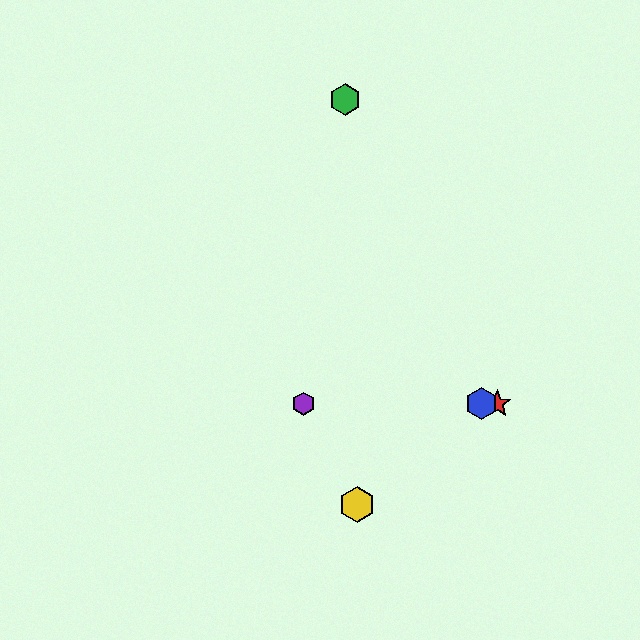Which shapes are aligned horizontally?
The red star, the blue hexagon, the purple hexagon are aligned horizontally.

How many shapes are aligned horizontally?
3 shapes (the red star, the blue hexagon, the purple hexagon) are aligned horizontally.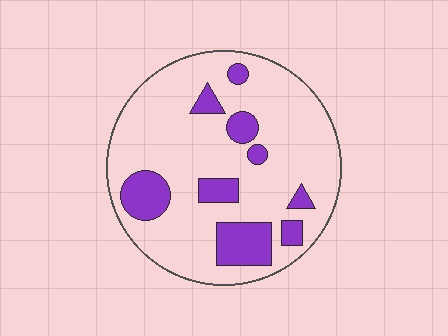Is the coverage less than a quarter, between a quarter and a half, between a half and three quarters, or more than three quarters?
Less than a quarter.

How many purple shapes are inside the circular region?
9.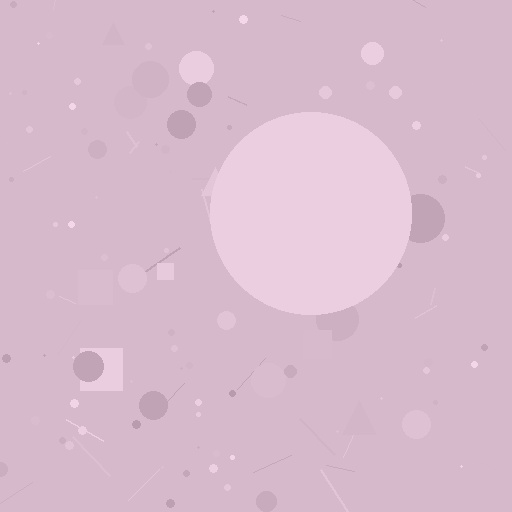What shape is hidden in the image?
A circle is hidden in the image.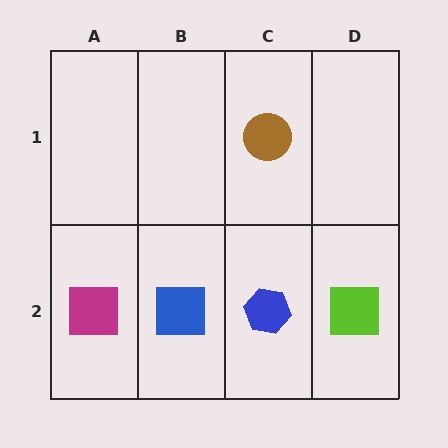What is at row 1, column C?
A brown circle.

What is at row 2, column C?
A blue hexagon.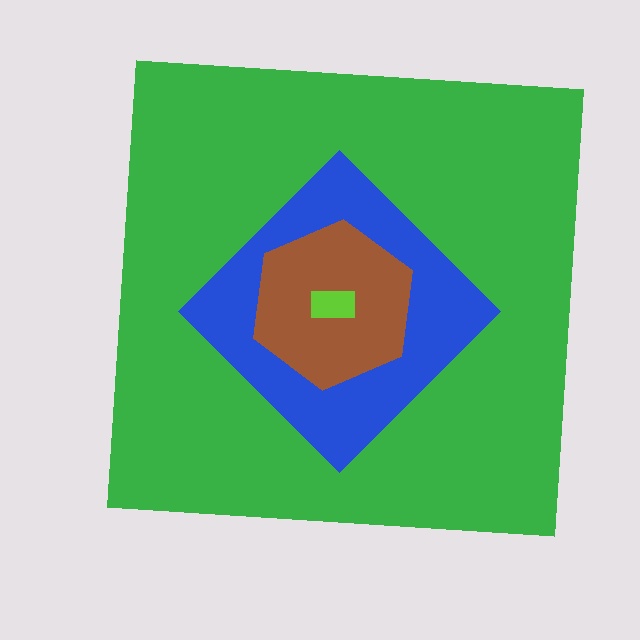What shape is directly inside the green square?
The blue diamond.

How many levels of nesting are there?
4.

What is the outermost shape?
The green square.